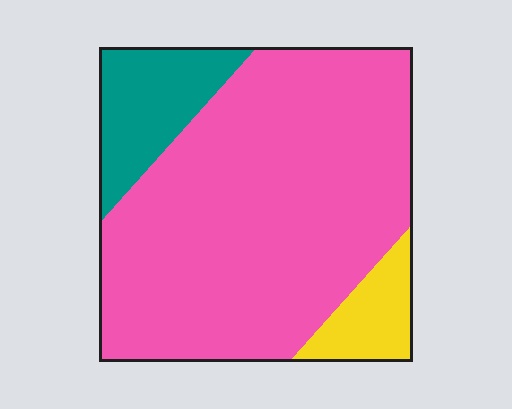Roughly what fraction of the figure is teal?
Teal covers roughly 15% of the figure.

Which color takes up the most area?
Pink, at roughly 75%.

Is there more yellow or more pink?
Pink.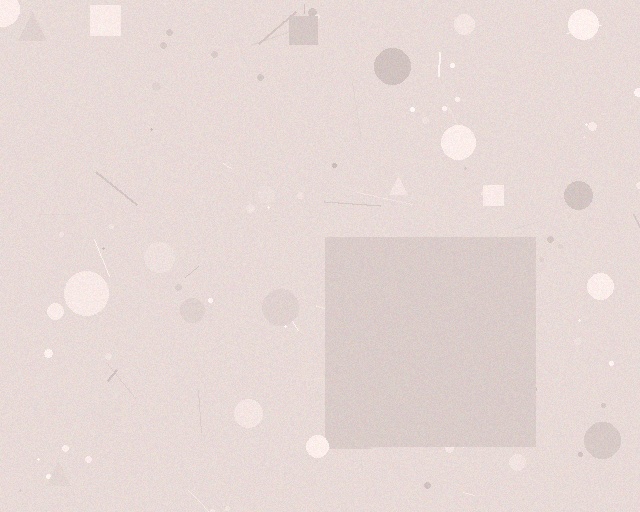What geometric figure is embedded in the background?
A square is embedded in the background.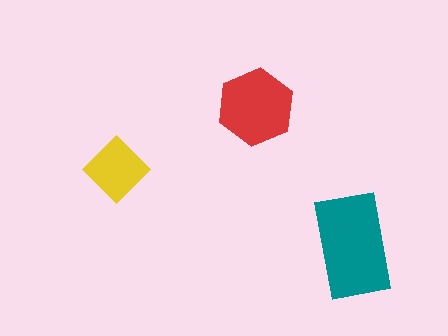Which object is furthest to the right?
The teal rectangle is rightmost.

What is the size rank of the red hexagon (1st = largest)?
2nd.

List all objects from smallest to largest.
The yellow diamond, the red hexagon, the teal rectangle.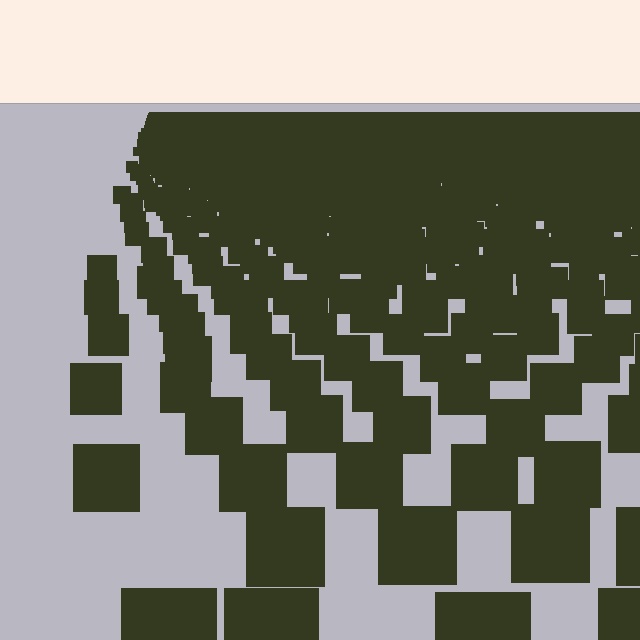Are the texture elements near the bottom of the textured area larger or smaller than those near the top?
Larger. Near the bottom, elements are closer to the viewer and appear at a bigger on-screen size.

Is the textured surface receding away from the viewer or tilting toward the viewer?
The surface is receding away from the viewer. Texture elements get smaller and denser toward the top.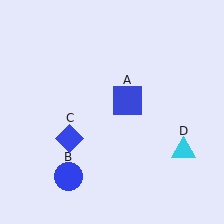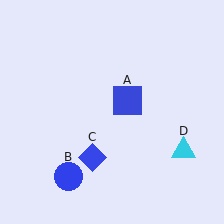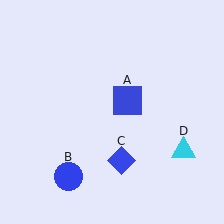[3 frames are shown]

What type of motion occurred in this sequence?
The blue diamond (object C) rotated counterclockwise around the center of the scene.